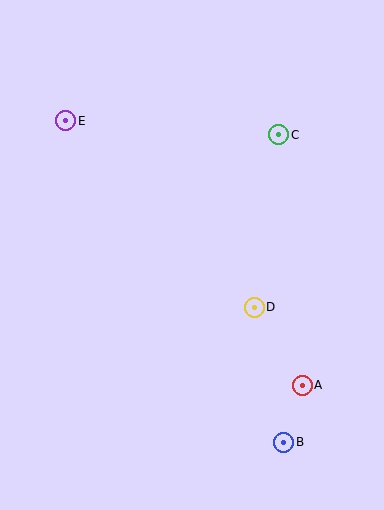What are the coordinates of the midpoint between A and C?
The midpoint between A and C is at (290, 260).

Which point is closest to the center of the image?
Point D at (254, 307) is closest to the center.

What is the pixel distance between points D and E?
The distance between D and E is 265 pixels.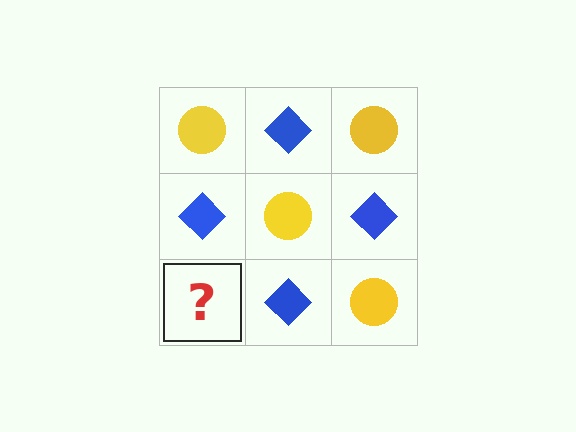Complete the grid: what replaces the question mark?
The question mark should be replaced with a yellow circle.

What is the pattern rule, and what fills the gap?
The rule is that it alternates yellow circle and blue diamond in a checkerboard pattern. The gap should be filled with a yellow circle.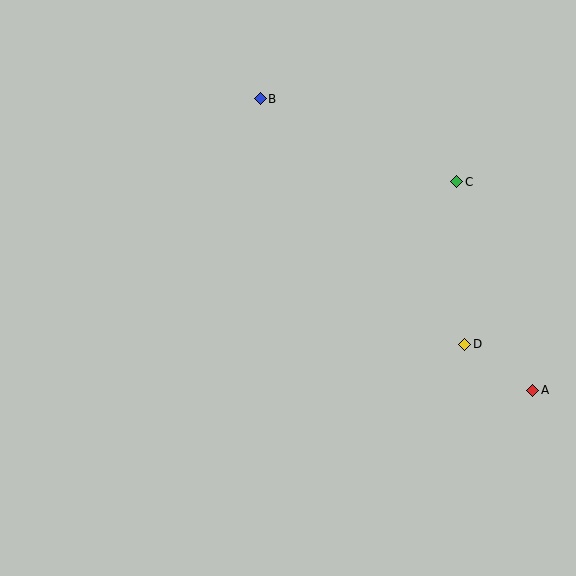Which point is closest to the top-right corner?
Point C is closest to the top-right corner.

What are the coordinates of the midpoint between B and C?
The midpoint between B and C is at (358, 140).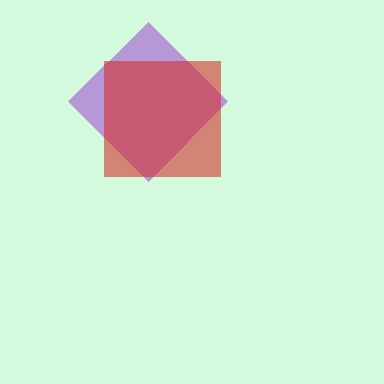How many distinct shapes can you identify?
There are 2 distinct shapes: a purple diamond, a red square.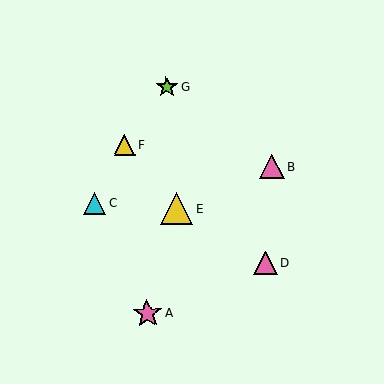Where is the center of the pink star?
The center of the pink star is at (147, 313).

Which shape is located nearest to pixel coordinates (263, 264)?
The pink triangle (labeled D) at (265, 263) is nearest to that location.